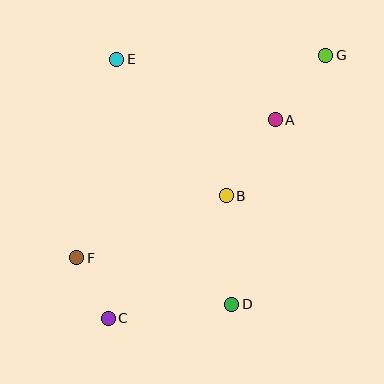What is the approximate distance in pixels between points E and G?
The distance between E and G is approximately 209 pixels.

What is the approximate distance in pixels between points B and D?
The distance between B and D is approximately 109 pixels.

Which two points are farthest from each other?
Points C and G are farthest from each other.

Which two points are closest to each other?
Points C and F are closest to each other.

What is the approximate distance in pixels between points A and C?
The distance between A and C is approximately 260 pixels.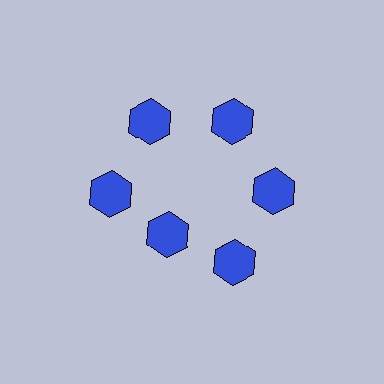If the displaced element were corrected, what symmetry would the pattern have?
It would have 6-fold rotational symmetry — the pattern would map onto itself every 60 degrees.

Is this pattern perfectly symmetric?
No. The 6 blue hexagons are arranged in a ring, but one element near the 7 o'clock position is pulled inward toward the center, breaking the 6-fold rotational symmetry.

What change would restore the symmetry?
The symmetry would be restored by moving it outward, back onto the ring so that all 6 hexagons sit at equal angles and equal distance from the center.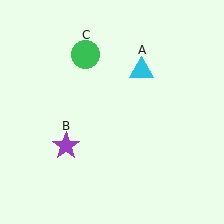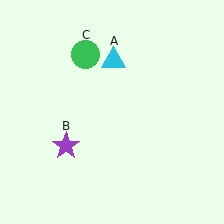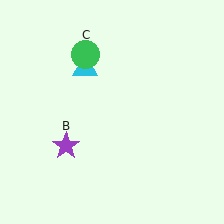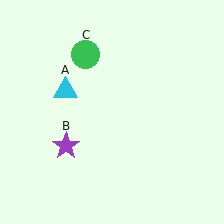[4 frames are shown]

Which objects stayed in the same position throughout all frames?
Purple star (object B) and green circle (object C) remained stationary.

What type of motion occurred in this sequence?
The cyan triangle (object A) rotated counterclockwise around the center of the scene.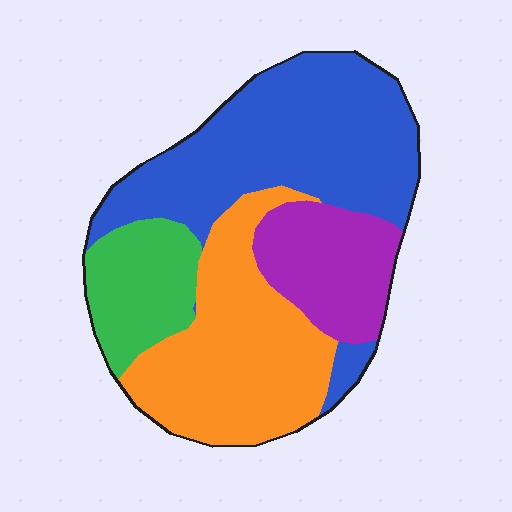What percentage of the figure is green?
Green takes up about one eighth (1/8) of the figure.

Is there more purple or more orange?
Orange.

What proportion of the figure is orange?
Orange covers 31% of the figure.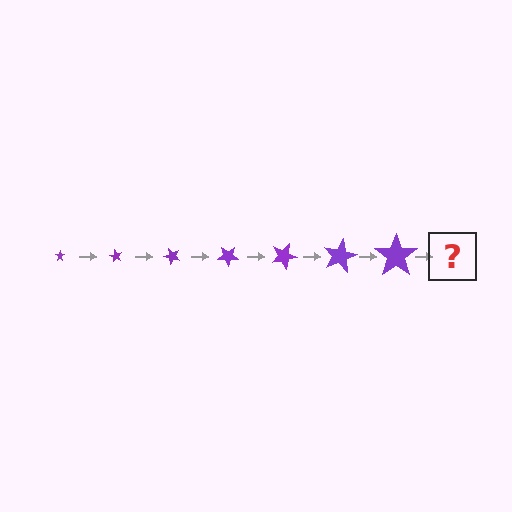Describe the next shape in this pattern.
It should be a star, larger than the previous one and rotated 420 degrees from the start.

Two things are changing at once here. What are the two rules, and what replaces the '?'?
The two rules are that the star grows larger each step and it rotates 60 degrees each step. The '?' should be a star, larger than the previous one and rotated 420 degrees from the start.